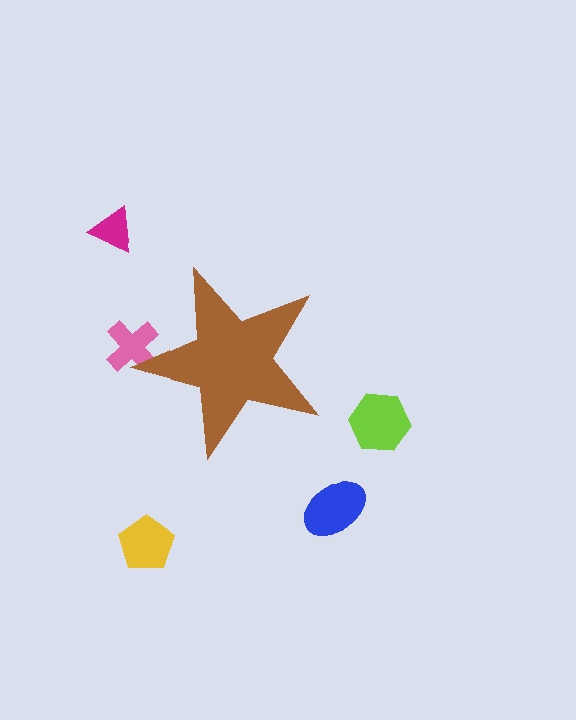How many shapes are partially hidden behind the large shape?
1 shape is partially hidden.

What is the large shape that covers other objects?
A brown star.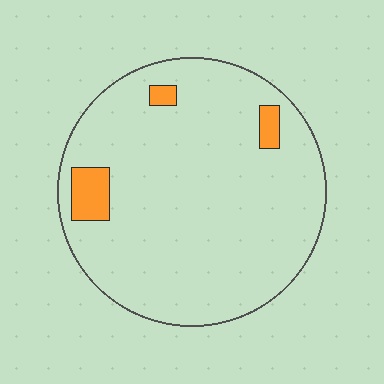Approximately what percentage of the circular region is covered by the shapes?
Approximately 5%.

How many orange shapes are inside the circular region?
3.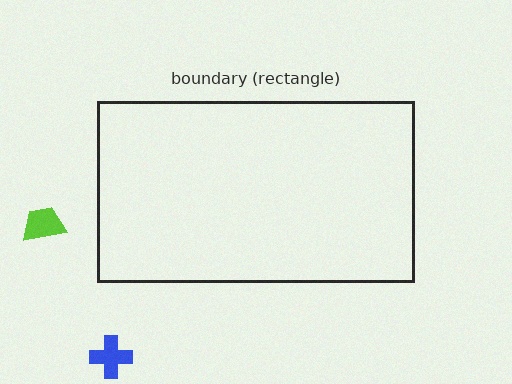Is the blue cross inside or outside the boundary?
Outside.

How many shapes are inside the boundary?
0 inside, 2 outside.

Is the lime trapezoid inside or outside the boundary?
Outside.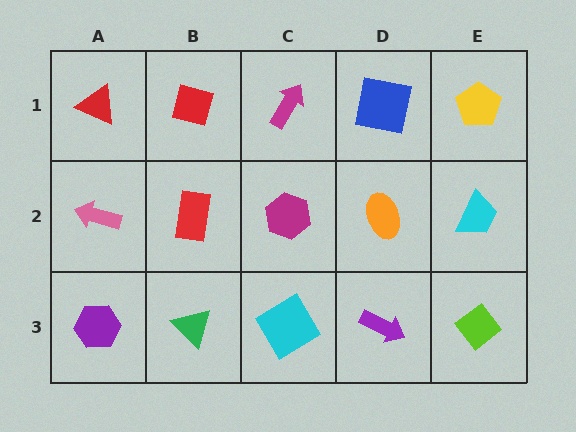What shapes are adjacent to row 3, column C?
A magenta hexagon (row 2, column C), a green triangle (row 3, column B), a purple arrow (row 3, column D).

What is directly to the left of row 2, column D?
A magenta hexagon.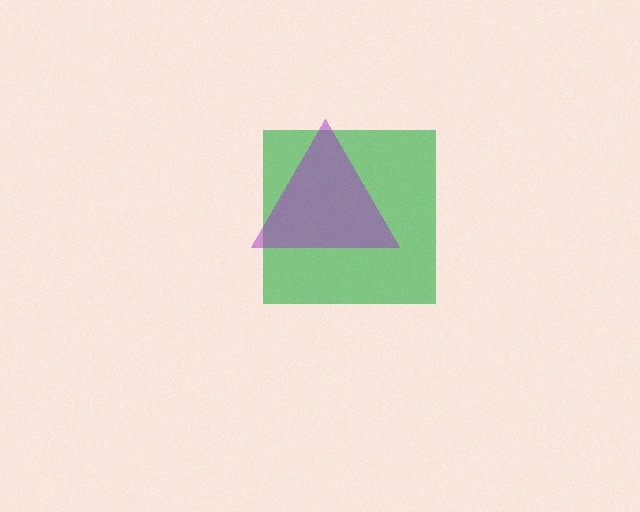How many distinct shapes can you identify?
There are 2 distinct shapes: a green square, a purple triangle.